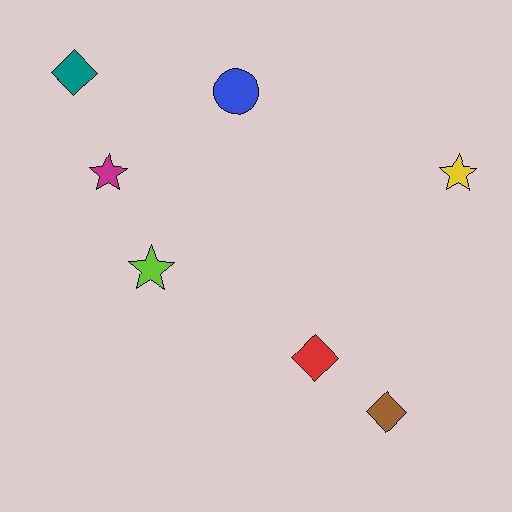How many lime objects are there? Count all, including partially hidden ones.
There is 1 lime object.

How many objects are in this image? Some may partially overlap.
There are 7 objects.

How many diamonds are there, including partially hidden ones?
There are 3 diamonds.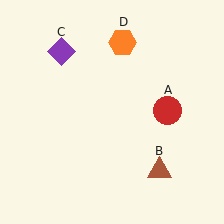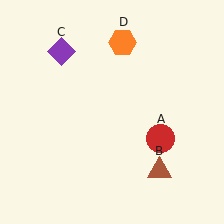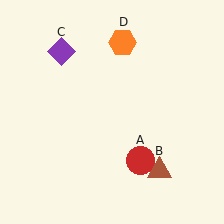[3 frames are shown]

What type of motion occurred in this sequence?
The red circle (object A) rotated clockwise around the center of the scene.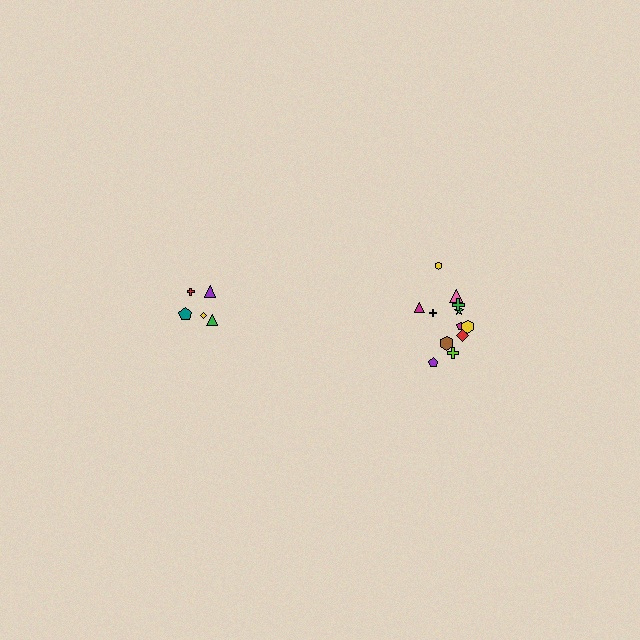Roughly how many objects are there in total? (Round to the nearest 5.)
Roughly 15 objects in total.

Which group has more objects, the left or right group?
The right group.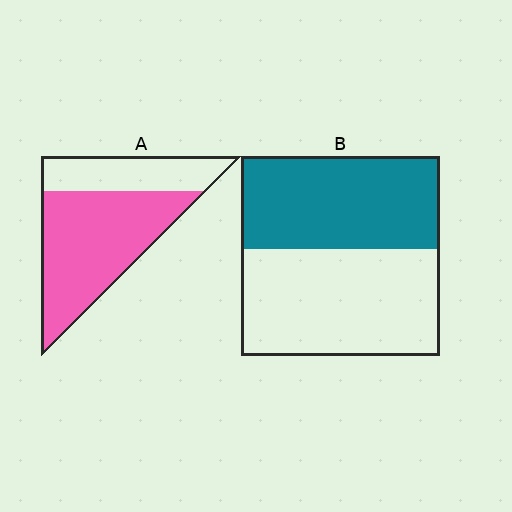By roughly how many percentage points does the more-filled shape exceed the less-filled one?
By roughly 20 percentage points (A over B).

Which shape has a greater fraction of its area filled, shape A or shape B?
Shape A.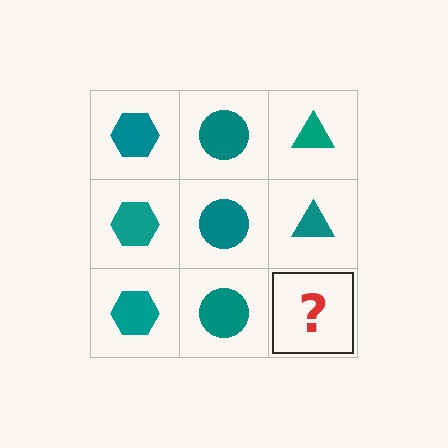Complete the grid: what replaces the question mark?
The question mark should be replaced with a teal triangle.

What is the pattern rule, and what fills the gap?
The rule is that each column has a consistent shape. The gap should be filled with a teal triangle.